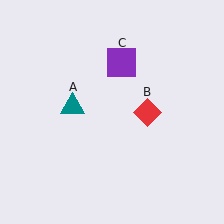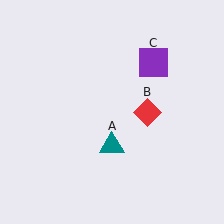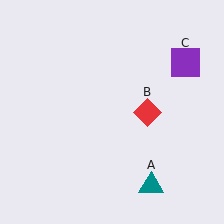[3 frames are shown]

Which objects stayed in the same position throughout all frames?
Red diamond (object B) remained stationary.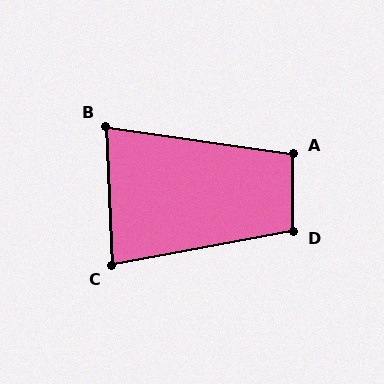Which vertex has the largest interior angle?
D, at approximately 101 degrees.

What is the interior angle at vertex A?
Approximately 98 degrees (obtuse).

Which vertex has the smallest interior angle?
B, at approximately 79 degrees.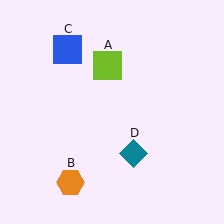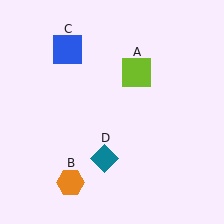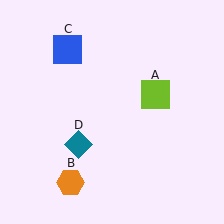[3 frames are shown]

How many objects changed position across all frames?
2 objects changed position: lime square (object A), teal diamond (object D).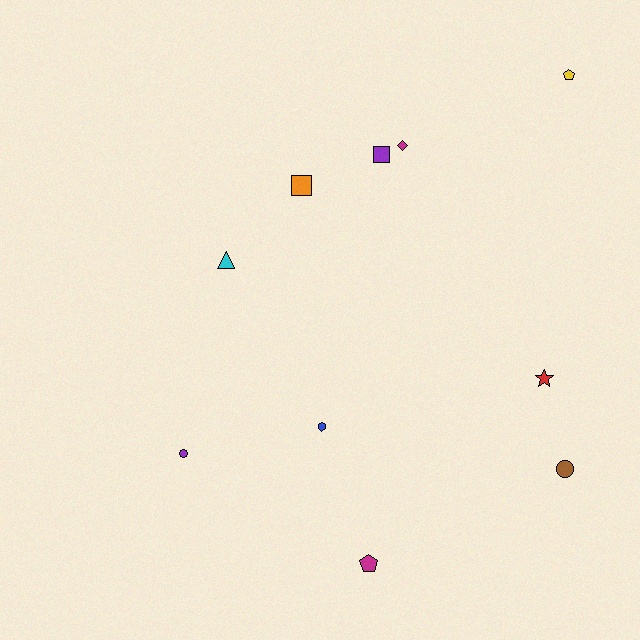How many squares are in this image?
There are 2 squares.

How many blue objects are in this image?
There is 1 blue object.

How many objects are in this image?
There are 10 objects.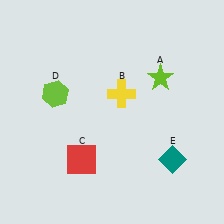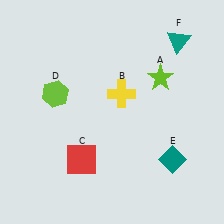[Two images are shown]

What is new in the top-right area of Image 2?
A teal triangle (F) was added in the top-right area of Image 2.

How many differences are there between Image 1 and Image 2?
There is 1 difference between the two images.